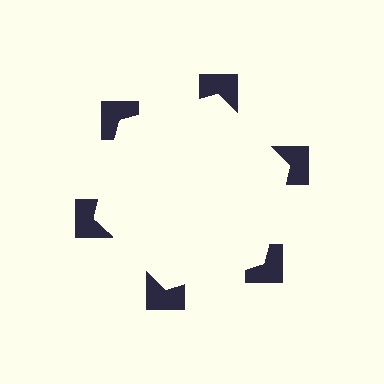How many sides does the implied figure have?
6 sides.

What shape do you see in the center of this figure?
An illusory hexagon — its edges are inferred from the aligned wedge cuts in the notched squares, not physically drawn.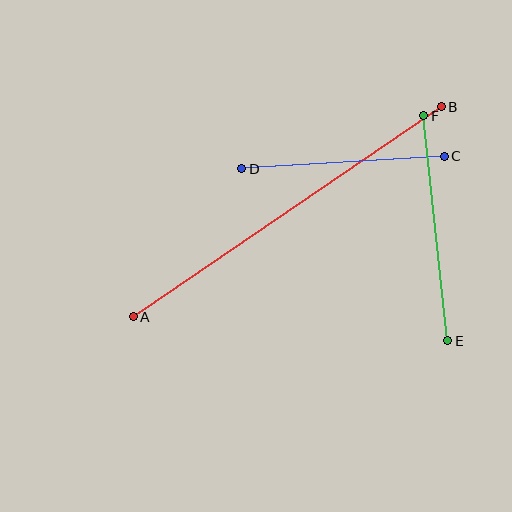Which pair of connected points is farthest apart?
Points A and B are farthest apart.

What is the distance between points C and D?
The distance is approximately 203 pixels.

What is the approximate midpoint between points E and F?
The midpoint is at approximately (436, 228) pixels.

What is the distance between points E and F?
The distance is approximately 226 pixels.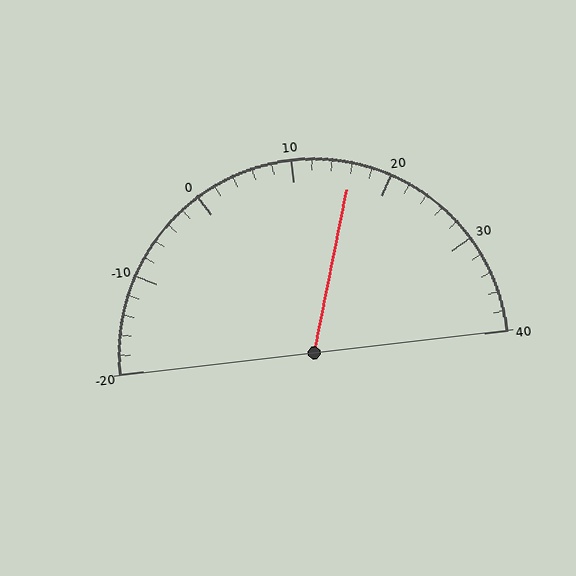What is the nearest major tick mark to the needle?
The nearest major tick mark is 20.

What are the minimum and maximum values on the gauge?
The gauge ranges from -20 to 40.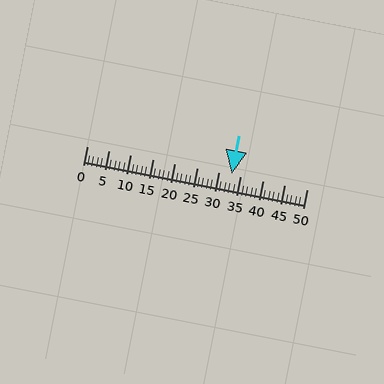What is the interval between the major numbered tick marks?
The major tick marks are spaced 5 units apart.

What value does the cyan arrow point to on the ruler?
The cyan arrow points to approximately 33.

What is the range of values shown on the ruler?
The ruler shows values from 0 to 50.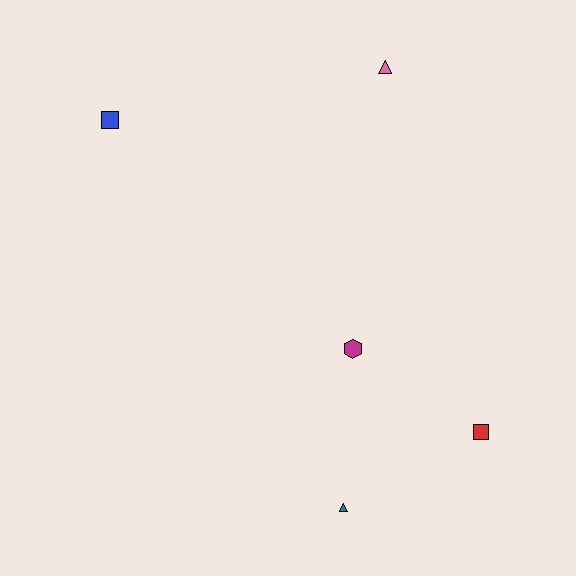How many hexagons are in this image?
There is 1 hexagon.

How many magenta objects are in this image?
There is 1 magenta object.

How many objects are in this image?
There are 5 objects.